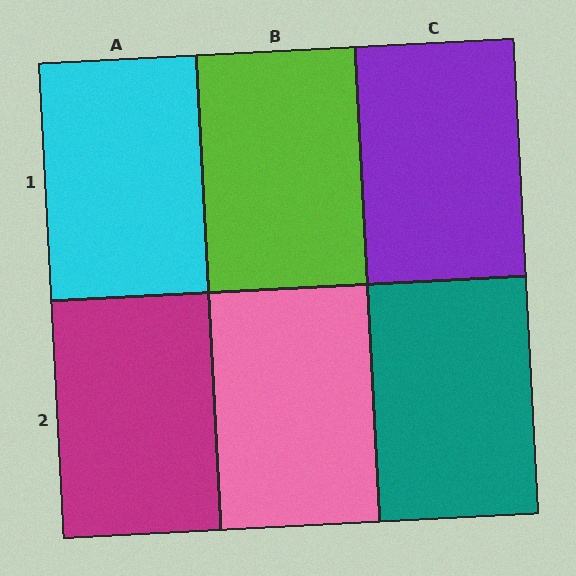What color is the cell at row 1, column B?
Lime.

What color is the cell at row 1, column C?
Purple.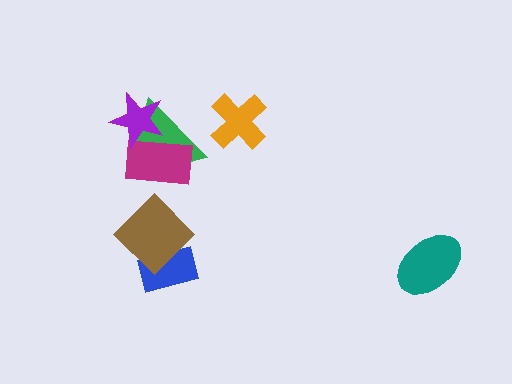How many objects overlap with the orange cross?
0 objects overlap with the orange cross.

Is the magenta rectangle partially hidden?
Yes, it is partially covered by another shape.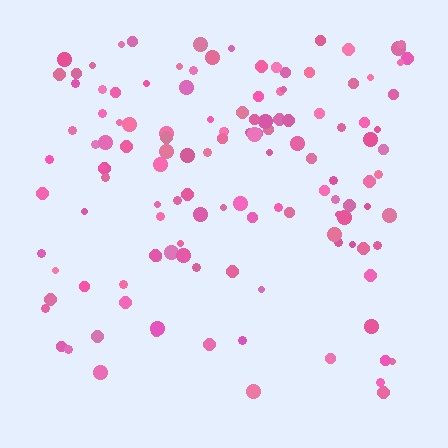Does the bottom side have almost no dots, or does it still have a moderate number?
Still a moderate number, just noticeably fewer than the top.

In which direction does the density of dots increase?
From bottom to top, with the top side densest.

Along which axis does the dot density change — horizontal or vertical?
Vertical.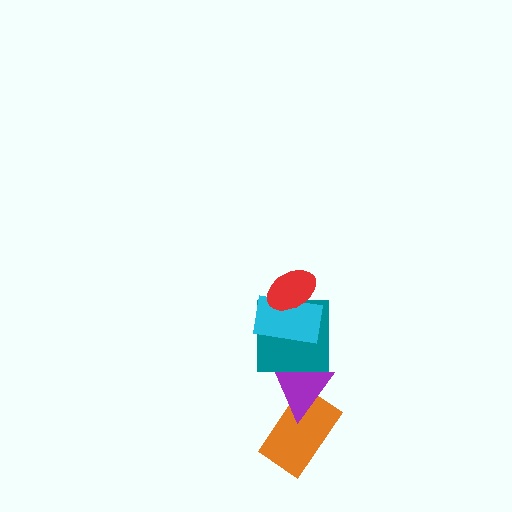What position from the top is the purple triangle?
The purple triangle is 4th from the top.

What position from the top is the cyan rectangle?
The cyan rectangle is 2nd from the top.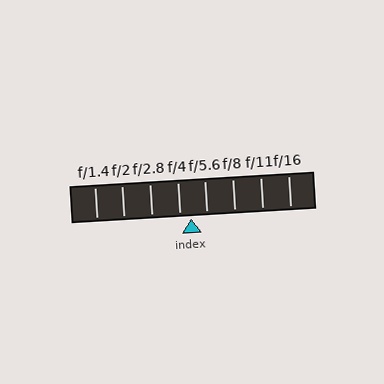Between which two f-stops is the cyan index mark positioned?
The index mark is between f/4 and f/5.6.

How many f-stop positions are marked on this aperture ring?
There are 8 f-stop positions marked.